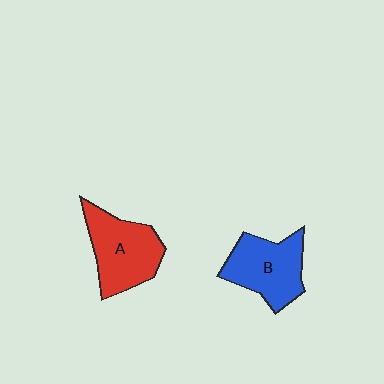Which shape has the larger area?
Shape A (red).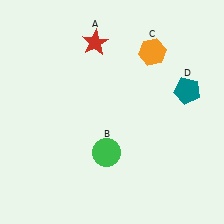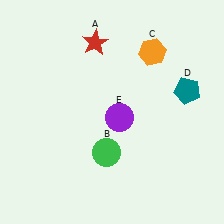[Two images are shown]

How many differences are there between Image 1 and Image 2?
There is 1 difference between the two images.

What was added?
A purple circle (E) was added in Image 2.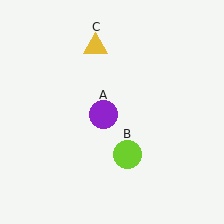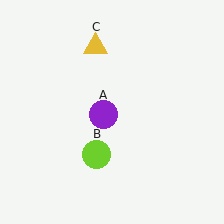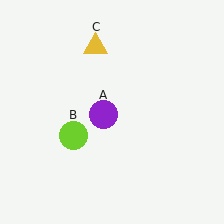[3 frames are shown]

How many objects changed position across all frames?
1 object changed position: lime circle (object B).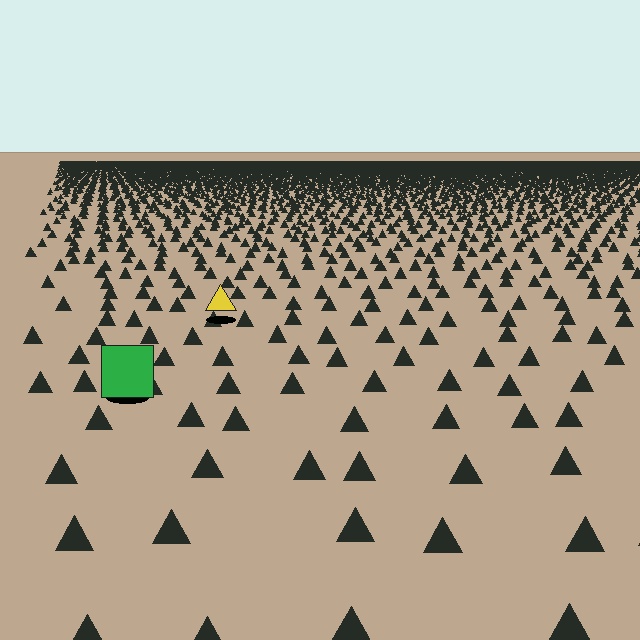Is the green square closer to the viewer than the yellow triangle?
Yes. The green square is closer — you can tell from the texture gradient: the ground texture is coarser near it.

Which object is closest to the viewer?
The green square is closest. The texture marks near it are larger and more spread out.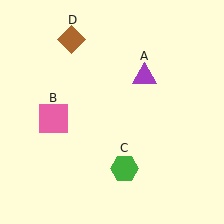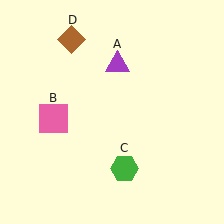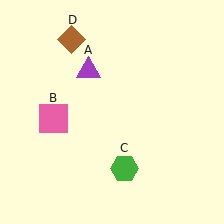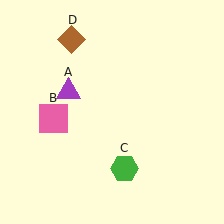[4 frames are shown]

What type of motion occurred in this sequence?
The purple triangle (object A) rotated counterclockwise around the center of the scene.